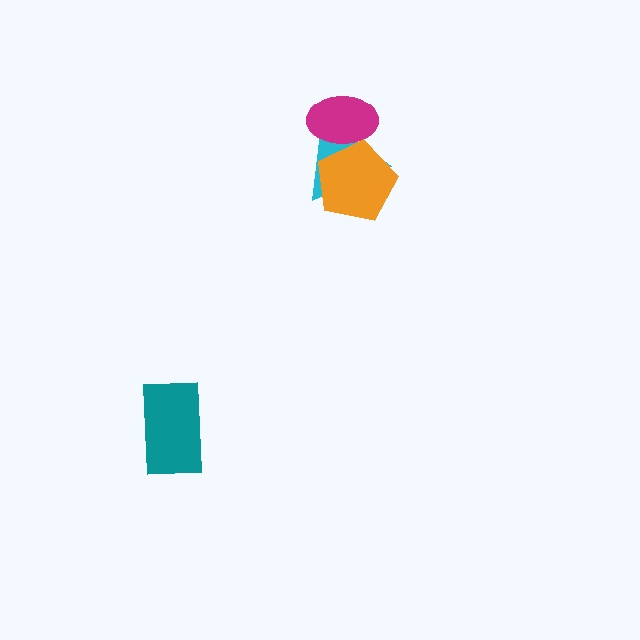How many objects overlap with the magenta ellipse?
2 objects overlap with the magenta ellipse.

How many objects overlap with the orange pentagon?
2 objects overlap with the orange pentagon.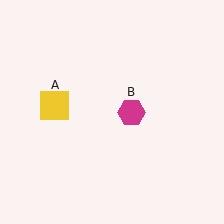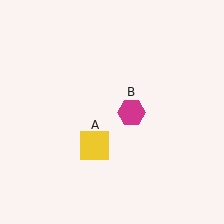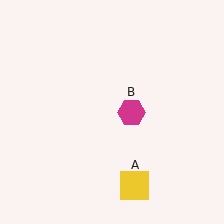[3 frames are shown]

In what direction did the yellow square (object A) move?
The yellow square (object A) moved down and to the right.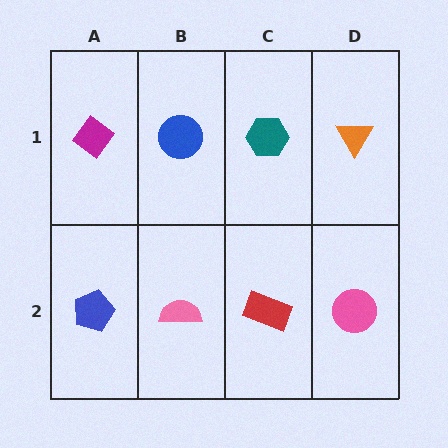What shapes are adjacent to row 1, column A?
A blue pentagon (row 2, column A), a blue circle (row 1, column B).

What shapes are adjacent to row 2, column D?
An orange triangle (row 1, column D), a red rectangle (row 2, column C).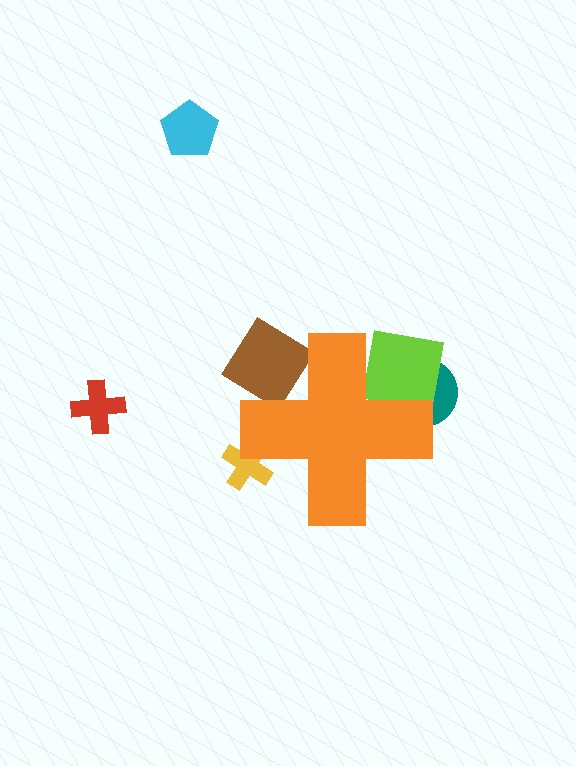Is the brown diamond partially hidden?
Yes, the brown diamond is partially hidden behind the orange cross.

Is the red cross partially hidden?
No, the red cross is fully visible.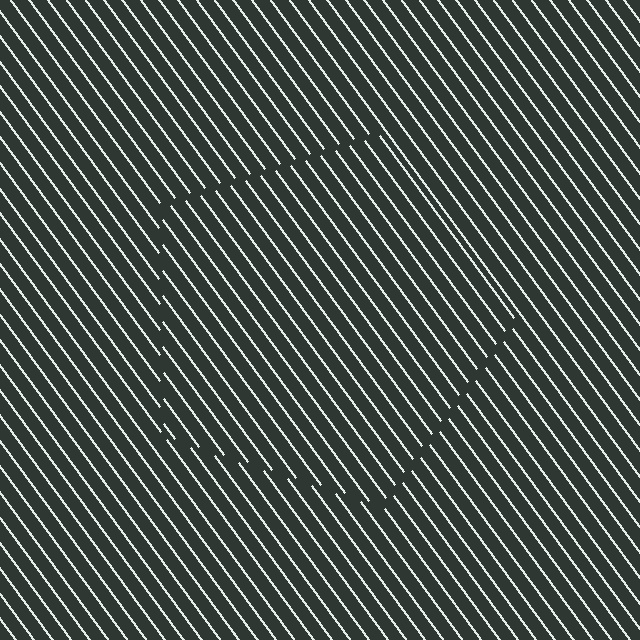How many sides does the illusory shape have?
5 sides — the line-ends trace a pentagon.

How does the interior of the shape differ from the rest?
The interior of the shape contains the same grating, shifted by half a period — the contour is defined by the phase discontinuity where line-ends from the inner and outer gratings abut.